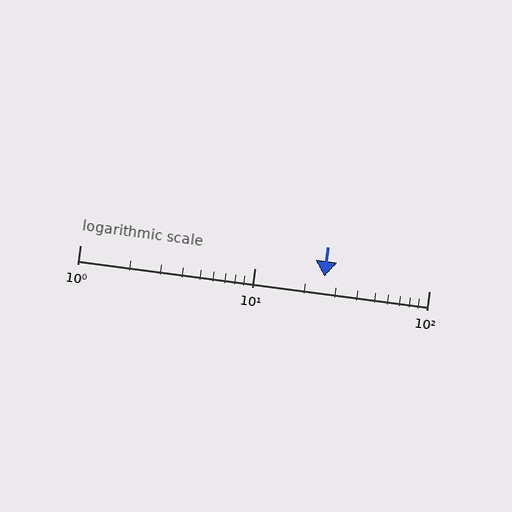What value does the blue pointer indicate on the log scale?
The pointer indicates approximately 25.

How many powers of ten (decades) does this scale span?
The scale spans 2 decades, from 1 to 100.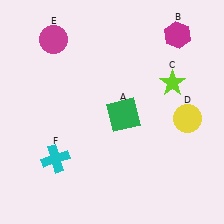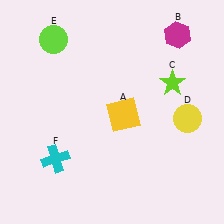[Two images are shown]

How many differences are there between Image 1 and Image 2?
There are 2 differences between the two images.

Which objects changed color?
A changed from green to yellow. E changed from magenta to lime.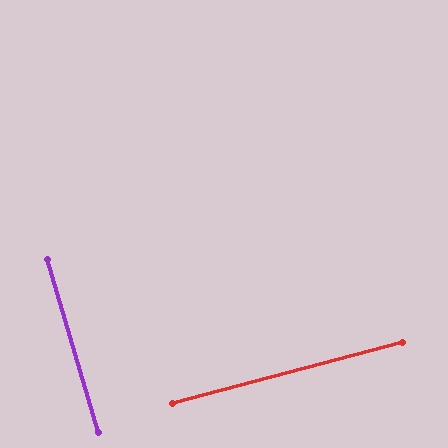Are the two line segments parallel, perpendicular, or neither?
Perpendicular — they meet at approximately 88°.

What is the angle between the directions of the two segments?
Approximately 88 degrees.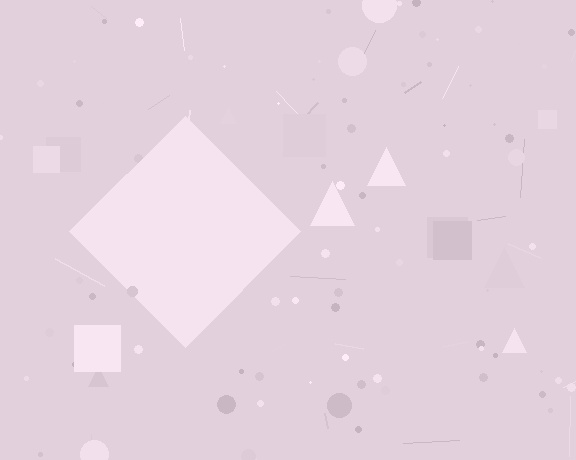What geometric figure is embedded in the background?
A diamond is embedded in the background.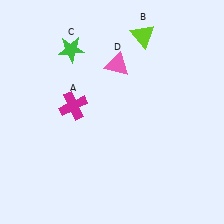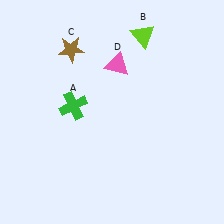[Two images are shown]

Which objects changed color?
A changed from magenta to green. C changed from green to brown.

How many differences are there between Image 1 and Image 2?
There are 2 differences between the two images.